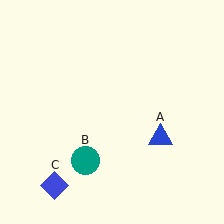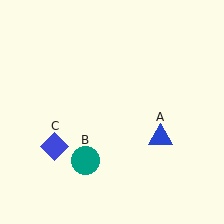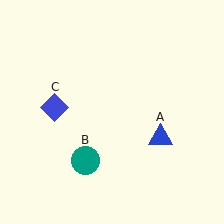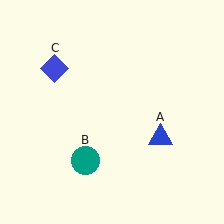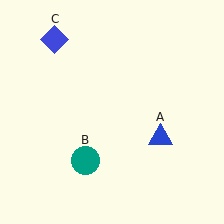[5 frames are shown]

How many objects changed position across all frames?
1 object changed position: blue diamond (object C).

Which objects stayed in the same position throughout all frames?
Blue triangle (object A) and teal circle (object B) remained stationary.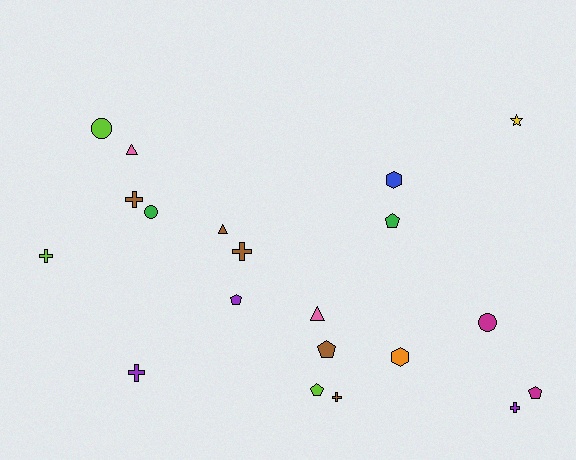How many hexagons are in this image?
There are 2 hexagons.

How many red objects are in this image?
There are no red objects.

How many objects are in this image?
There are 20 objects.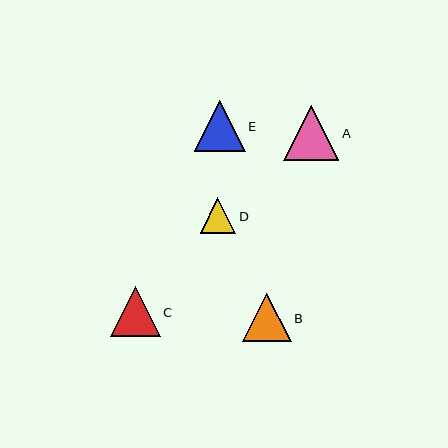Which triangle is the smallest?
Triangle D is the smallest with a size of approximately 36 pixels.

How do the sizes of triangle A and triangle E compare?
Triangle A and triangle E are approximately the same size.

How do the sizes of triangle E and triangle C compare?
Triangle E and triangle C are approximately the same size.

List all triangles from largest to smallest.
From largest to smallest: A, E, C, B, D.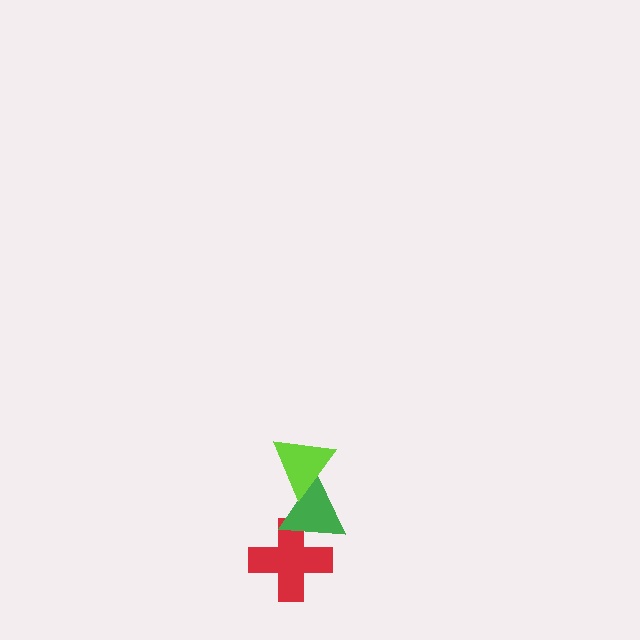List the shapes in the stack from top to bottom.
From top to bottom: the lime triangle, the green triangle, the red cross.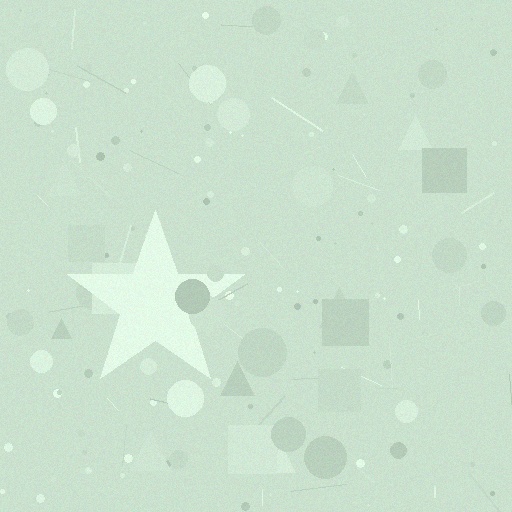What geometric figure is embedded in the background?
A star is embedded in the background.